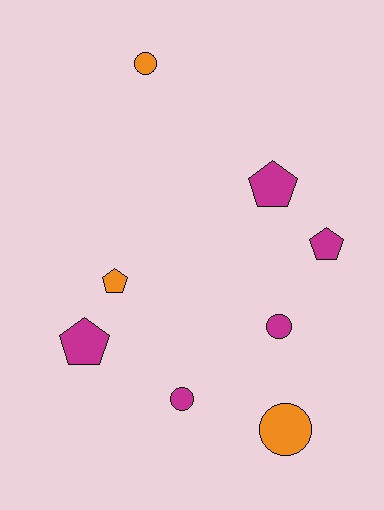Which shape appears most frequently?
Circle, with 4 objects.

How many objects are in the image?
There are 8 objects.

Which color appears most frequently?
Magenta, with 5 objects.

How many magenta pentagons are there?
There are 3 magenta pentagons.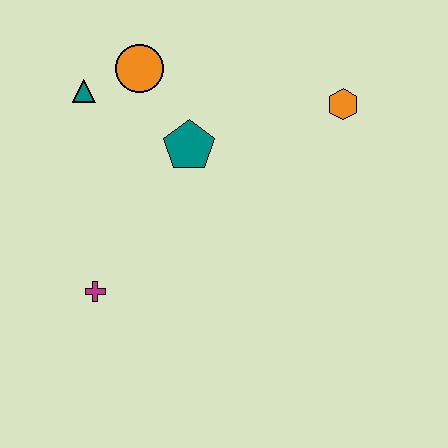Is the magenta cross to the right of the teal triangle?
Yes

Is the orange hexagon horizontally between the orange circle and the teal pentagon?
No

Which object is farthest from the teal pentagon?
The magenta cross is farthest from the teal pentagon.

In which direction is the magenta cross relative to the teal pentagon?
The magenta cross is below the teal pentagon.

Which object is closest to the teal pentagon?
The orange circle is closest to the teal pentagon.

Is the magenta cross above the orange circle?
No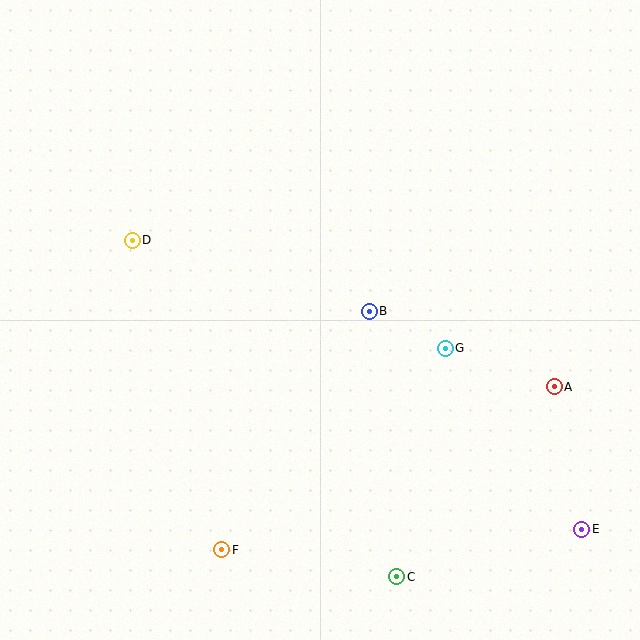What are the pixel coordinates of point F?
Point F is at (222, 550).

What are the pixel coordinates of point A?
Point A is at (554, 387).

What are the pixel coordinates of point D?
Point D is at (132, 240).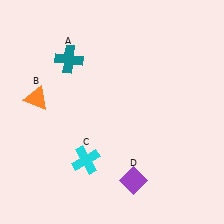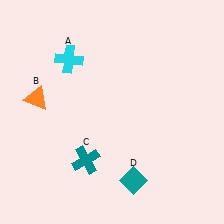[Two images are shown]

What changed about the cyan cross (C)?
In Image 1, C is cyan. In Image 2, it changed to teal.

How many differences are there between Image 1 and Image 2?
There are 3 differences between the two images.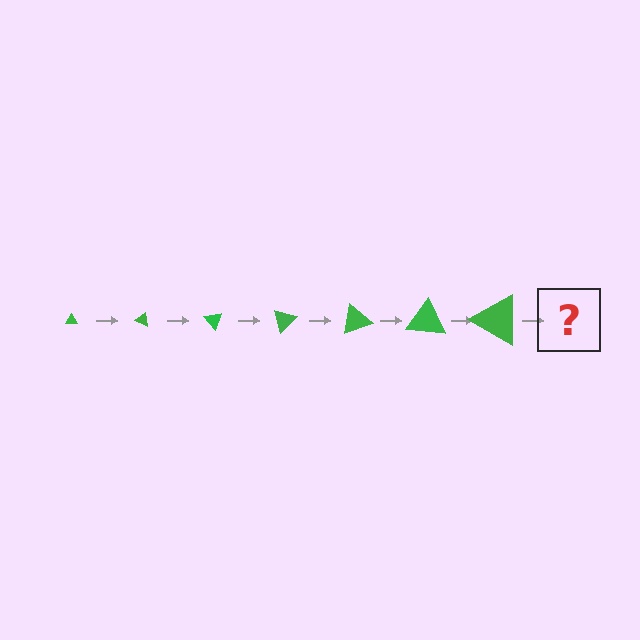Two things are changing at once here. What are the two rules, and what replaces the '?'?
The two rules are that the triangle grows larger each step and it rotates 25 degrees each step. The '?' should be a triangle, larger than the previous one and rotated 175 degrees from the start.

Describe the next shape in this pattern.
It should be a triangle, larger than the previous one and rotated 175 degrees from the start.